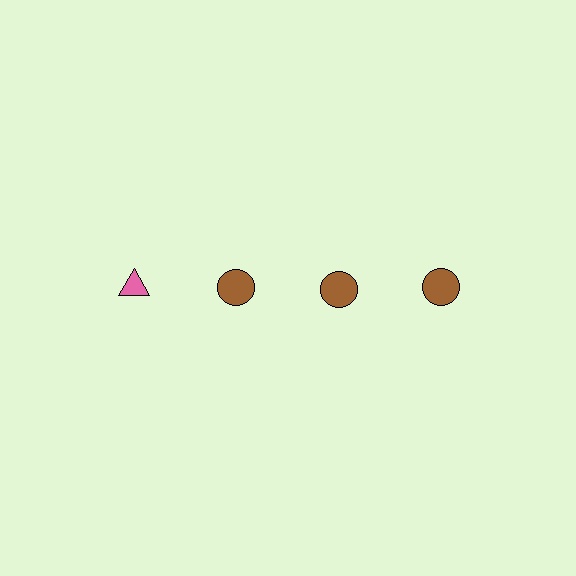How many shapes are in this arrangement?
There are 4 shapes arranged in a grid pattern.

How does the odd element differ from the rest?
It differs in both color (pink instead of brown) and shape (triangle instead of circle).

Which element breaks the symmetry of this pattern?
The pink triangle in the top row, leftmost column breaks the symmetry. All other shapes are brown circles.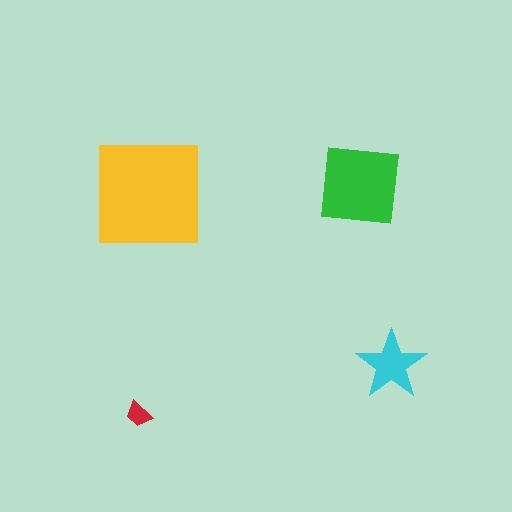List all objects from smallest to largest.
The red trapezoid, the cyan star, the green square, the yellow square.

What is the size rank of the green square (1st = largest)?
2nd.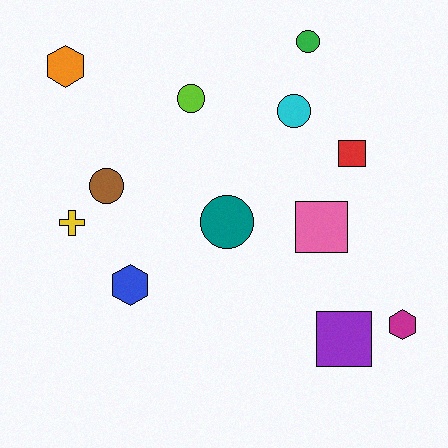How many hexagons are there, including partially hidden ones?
There are 3 hexagons.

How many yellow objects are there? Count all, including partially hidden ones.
There is 1 yellow object.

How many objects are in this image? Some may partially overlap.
There are 12 objects.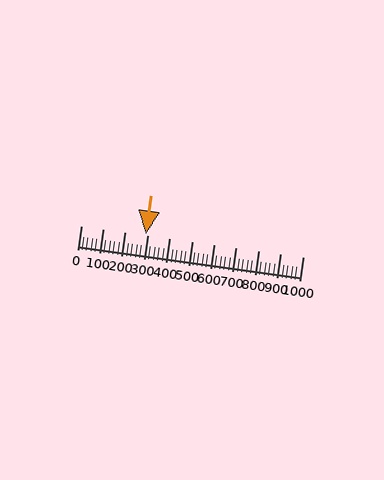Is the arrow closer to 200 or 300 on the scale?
The arrow is closer to 300.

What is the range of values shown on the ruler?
The ruler shows values from 0 to 1000.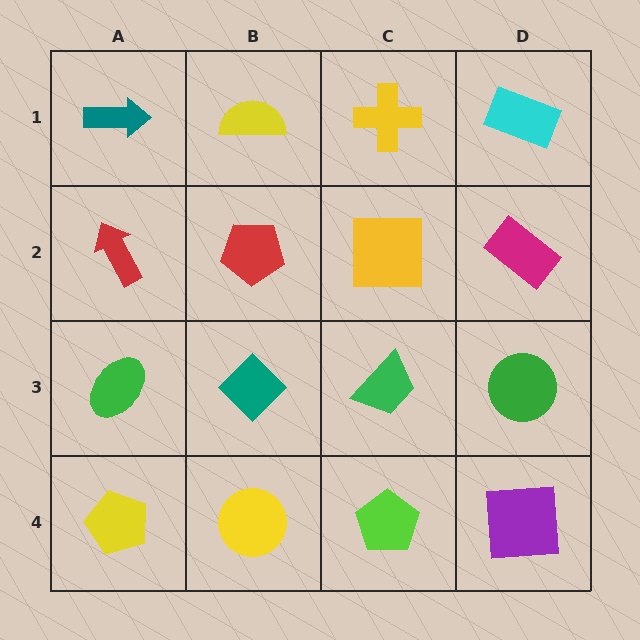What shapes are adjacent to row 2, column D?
A cyan rectangle (row 1, column D), a green circle (row 3, column D), a yellow square (row 2, column C).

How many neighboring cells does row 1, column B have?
3.